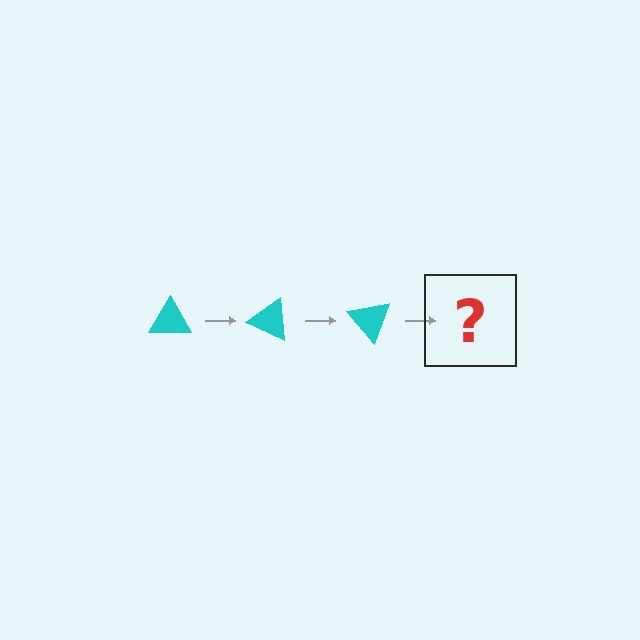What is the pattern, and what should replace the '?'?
The pattern is that the triangle rotates 25 degrees each step. The '?' should be a cyan triangle rotated 75 degrees.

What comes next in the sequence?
The next element should be a cyan triangle rotated 75 degrees.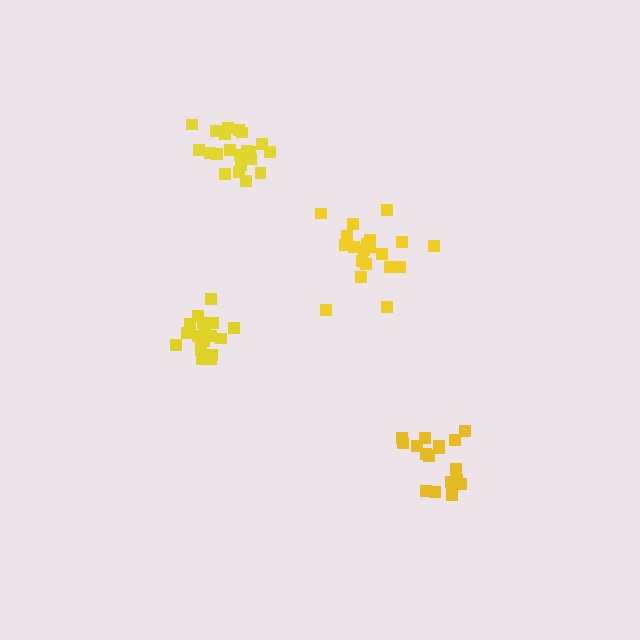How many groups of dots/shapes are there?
There are 4 groups.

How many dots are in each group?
Group 1: 18 dots, Group 2: 21 dots, Group 3: 20 dots, Group 4: 19 dots (78 total).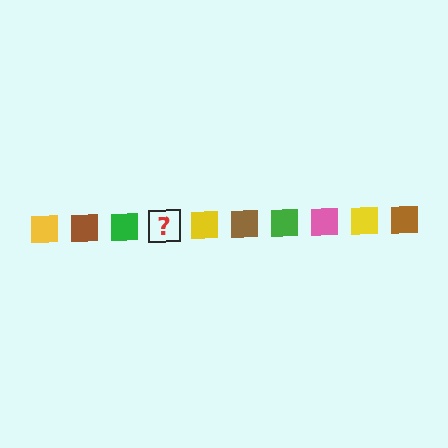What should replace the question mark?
The question mark should be replaced with a pink square.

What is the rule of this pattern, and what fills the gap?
The rule is that the pattern cycles through yellow, brown, green, pink squares. The gap should be filled with a pink square.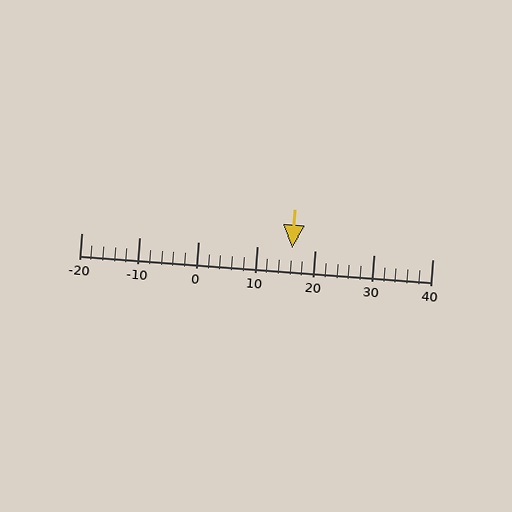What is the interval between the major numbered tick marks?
The major tick marks are spaced 10 units apart.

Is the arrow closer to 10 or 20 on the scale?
The arrow is closer to 20.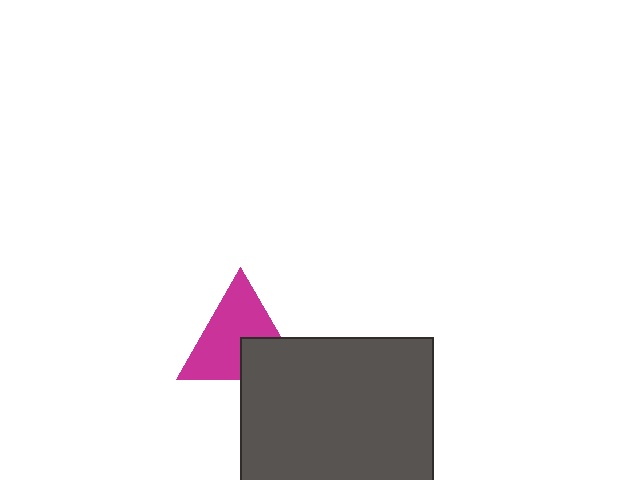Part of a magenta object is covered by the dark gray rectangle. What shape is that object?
It is a triangle.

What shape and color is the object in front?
The object in front is a dark gray rectangle.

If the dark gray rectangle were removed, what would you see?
You would see the complete magenta triangle.